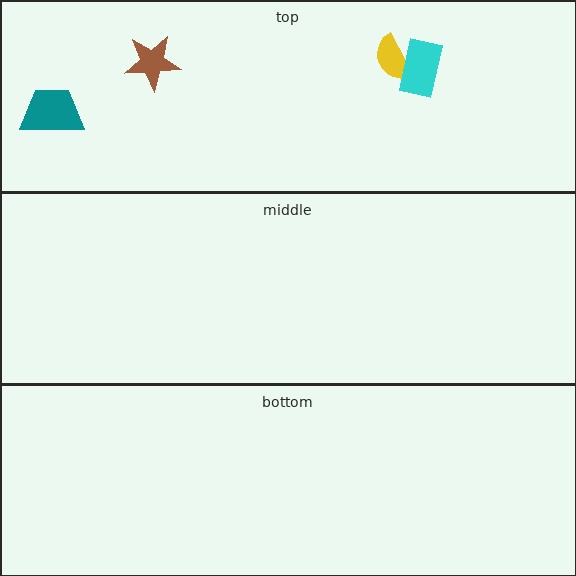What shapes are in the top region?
The teal trapezoid, the brown star, the yellow semicircle, the cyan rectangle.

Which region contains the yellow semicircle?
The top region.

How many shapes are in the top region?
4.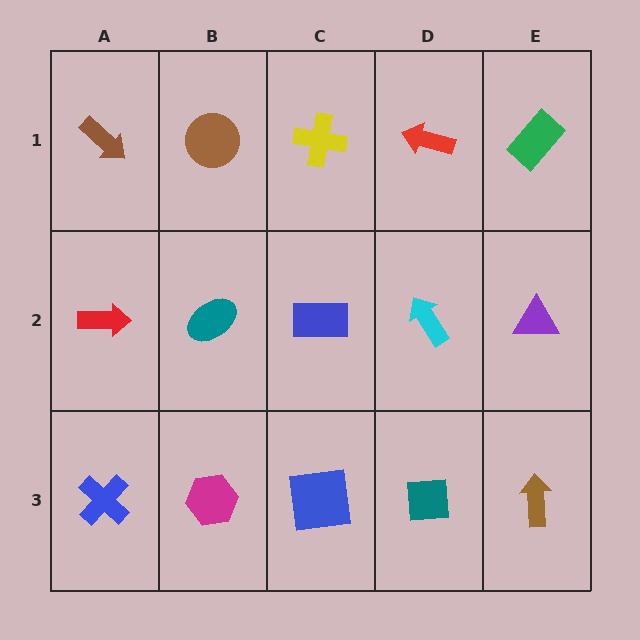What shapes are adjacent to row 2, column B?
A brown circle (row 1, column B), a magenta hexagon (row 3, column B), a red arrow (row 2, column A), a blue rectangle (row 2, column C).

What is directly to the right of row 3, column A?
A magenta hexagon.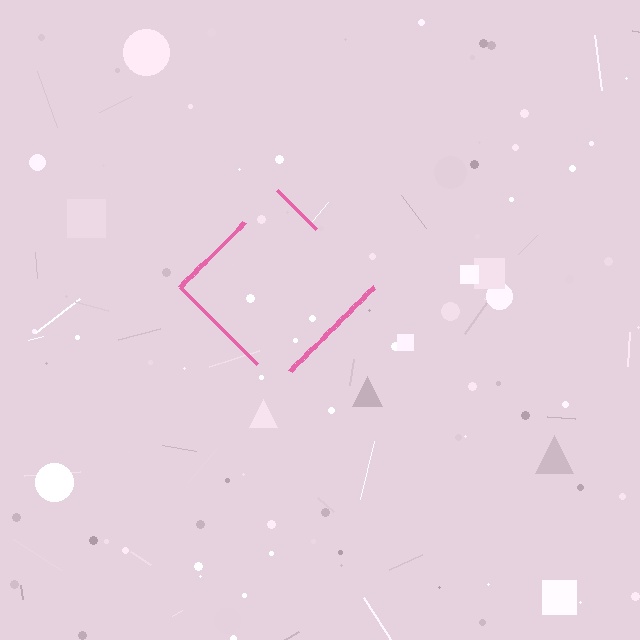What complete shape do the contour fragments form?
The contour fragments form a diamond.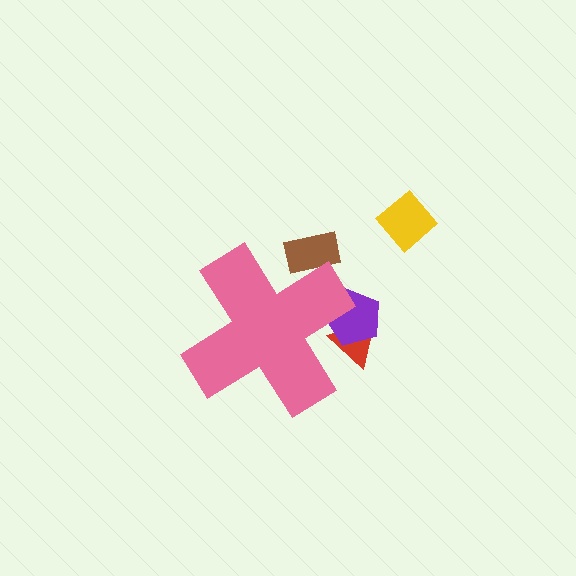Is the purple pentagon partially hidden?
Yes, the purple pentagon is partially hidden behind the pink cross.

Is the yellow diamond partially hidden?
No, the yellow diamond is fully visible.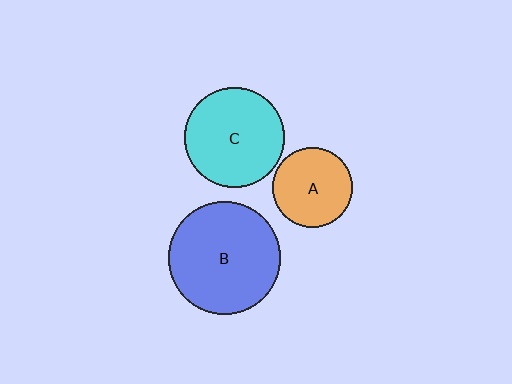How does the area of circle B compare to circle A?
Approximately 2.0 times.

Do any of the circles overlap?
No, none of the circles overlap.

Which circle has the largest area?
Circle B (blue).